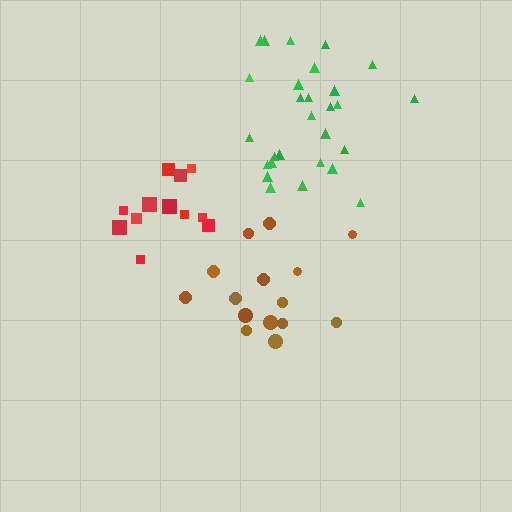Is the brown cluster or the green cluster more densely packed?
Green.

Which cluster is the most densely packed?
Red.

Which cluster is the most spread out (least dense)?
Brown.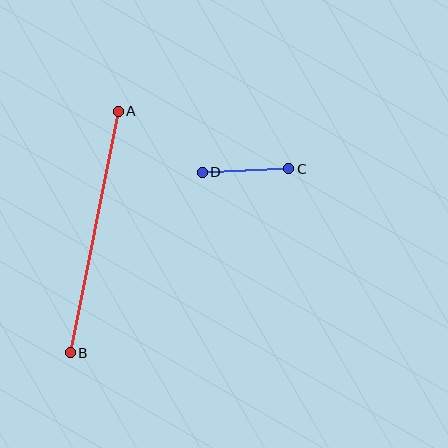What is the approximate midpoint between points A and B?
The midpoint is at approximately (94, 232) pixels.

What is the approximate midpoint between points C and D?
The midpoint is at approximately (246, 171) pixels.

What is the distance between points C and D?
The distance is approximately 87 pixels.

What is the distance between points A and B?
The distance is approximately 246 pixels.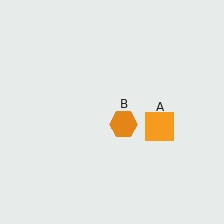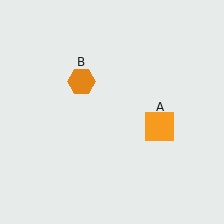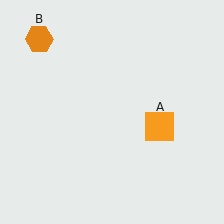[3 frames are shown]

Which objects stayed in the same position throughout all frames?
Orange square (object A) remained stationary.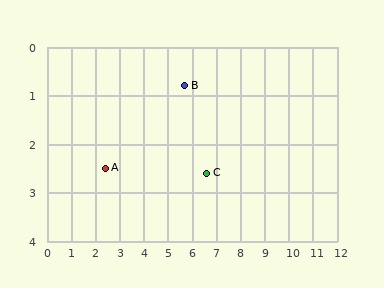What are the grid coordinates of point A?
Point A is at approximately (2.4, 2.5).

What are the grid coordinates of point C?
Point C is at approximately (6.6, 2.6).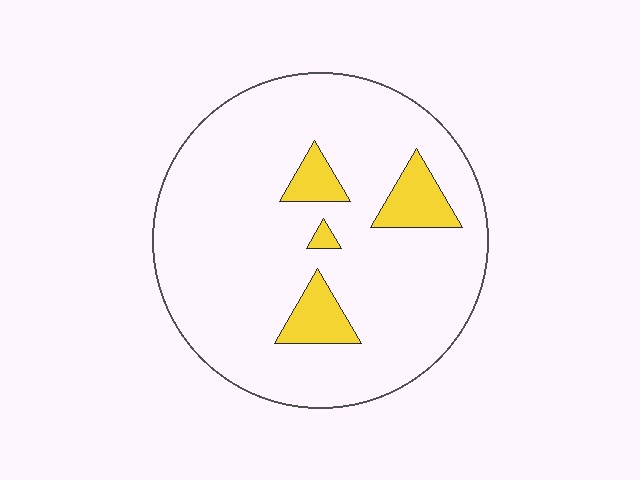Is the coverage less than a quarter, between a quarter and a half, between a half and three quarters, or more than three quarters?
Less than a quarter.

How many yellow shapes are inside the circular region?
4.